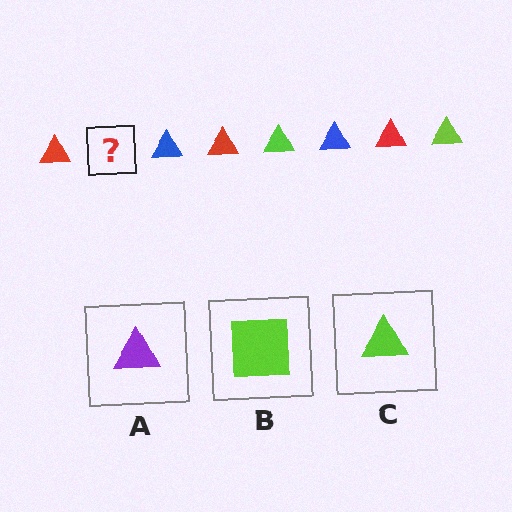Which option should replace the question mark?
Option C.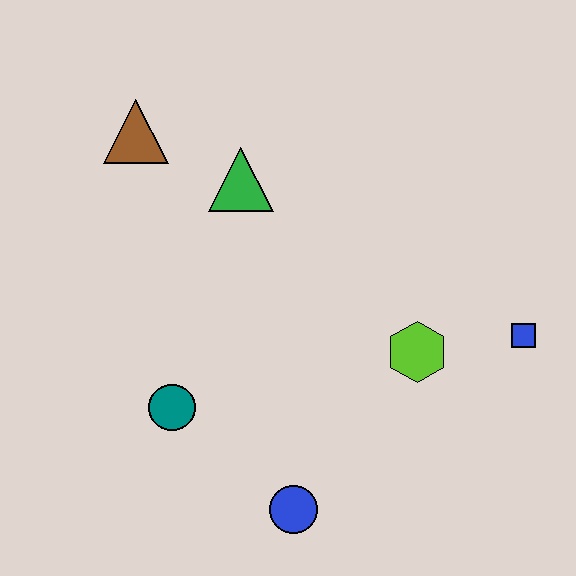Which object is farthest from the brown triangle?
The blue square is farthest from the brown triangle.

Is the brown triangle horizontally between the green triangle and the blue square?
No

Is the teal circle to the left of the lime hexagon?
Yes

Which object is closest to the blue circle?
The teal circle is closest to the blue circle.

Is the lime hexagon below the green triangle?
Yes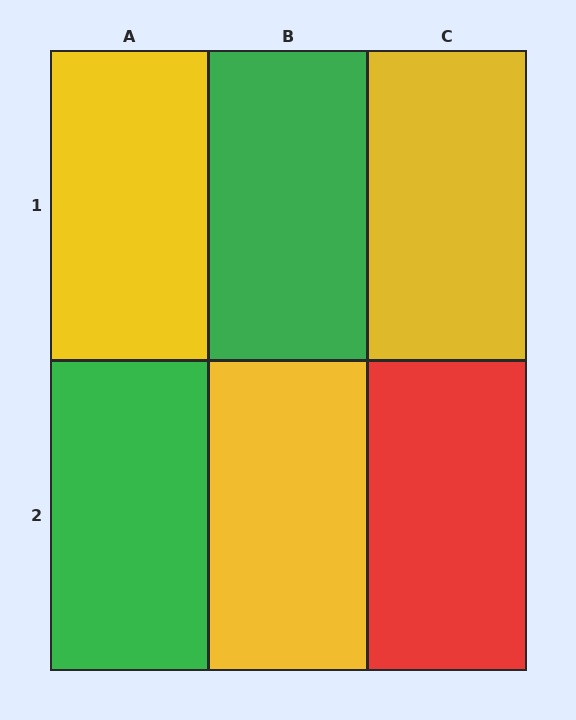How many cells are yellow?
3 cells are yellow.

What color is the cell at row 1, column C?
Yellow.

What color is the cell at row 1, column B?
Green.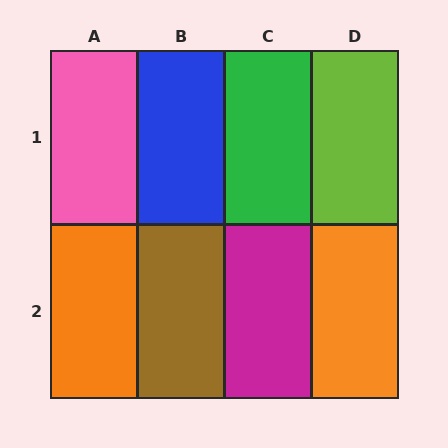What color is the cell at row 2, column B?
Brown.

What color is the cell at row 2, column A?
Orange.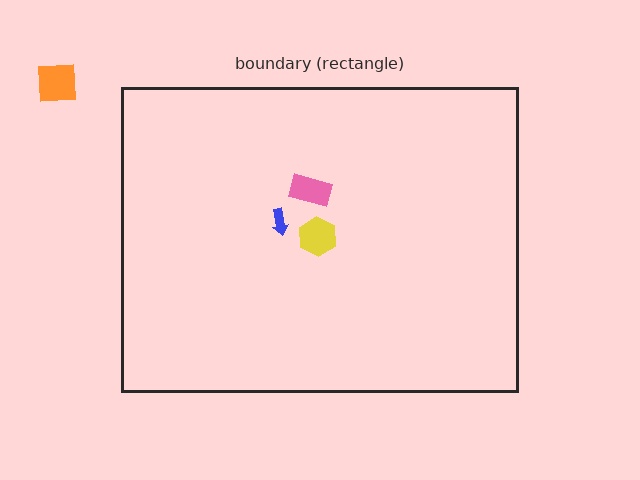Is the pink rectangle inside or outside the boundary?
Inside.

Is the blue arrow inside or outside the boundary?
Inside.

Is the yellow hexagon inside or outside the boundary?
Inside.